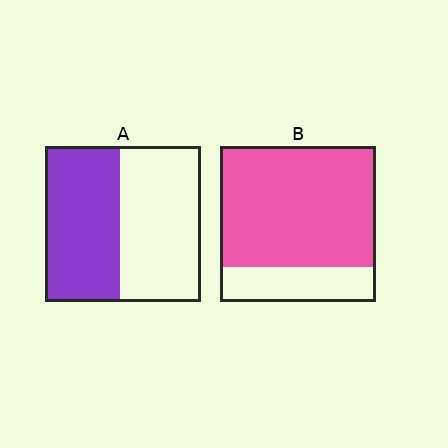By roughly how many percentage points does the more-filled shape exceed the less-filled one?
By roughly 30 percentage points (B over A).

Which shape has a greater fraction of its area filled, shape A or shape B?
Shape B.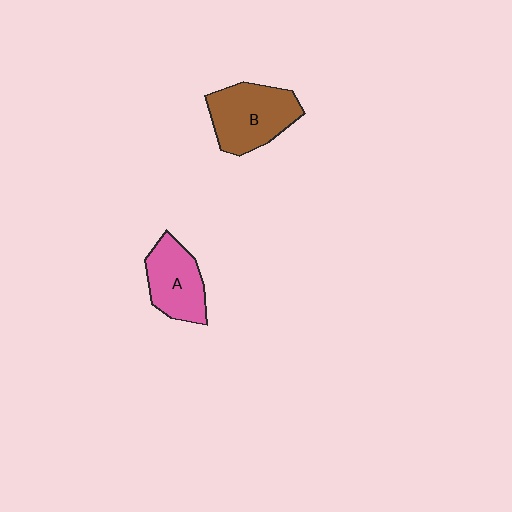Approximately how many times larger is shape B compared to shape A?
Approximately 1.3 times.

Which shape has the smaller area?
Shape A (pink).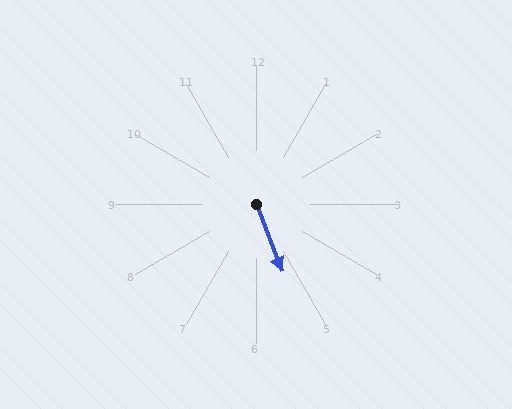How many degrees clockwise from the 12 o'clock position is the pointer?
Approximately 158 degrees.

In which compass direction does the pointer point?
South.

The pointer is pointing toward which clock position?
Roughly 5 o'clock.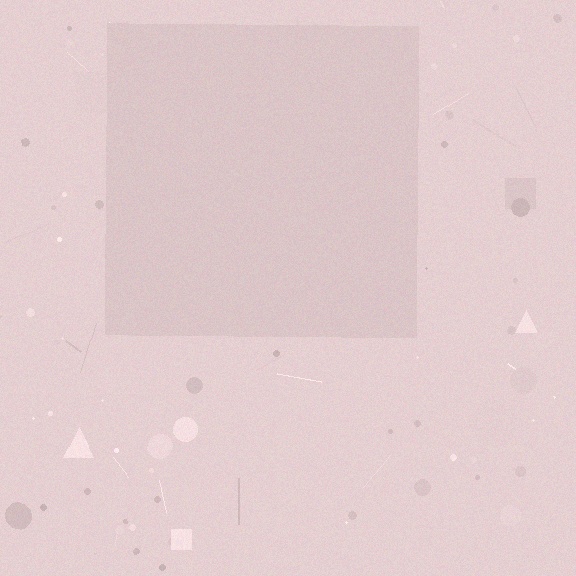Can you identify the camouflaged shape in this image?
The camouflaged shape is a square.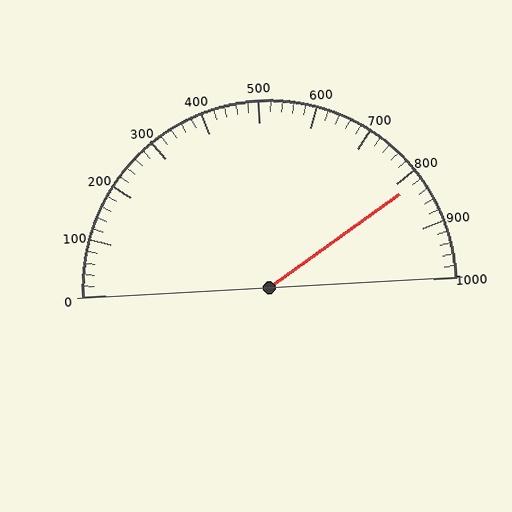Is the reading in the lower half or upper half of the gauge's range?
The reading is in the upper half of the range (0 to 1000).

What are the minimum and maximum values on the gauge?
The gauge ranges from 0 to 1000.